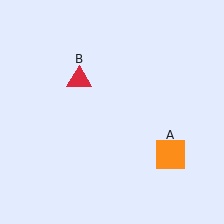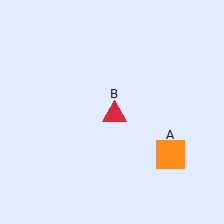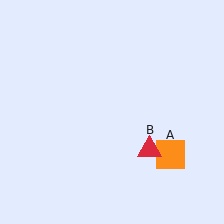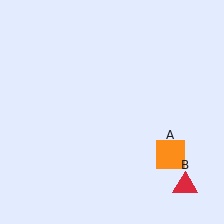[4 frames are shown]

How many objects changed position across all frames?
1 object changed position: red triangle (object B).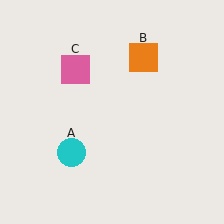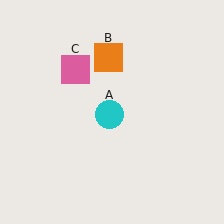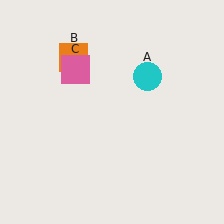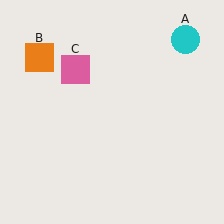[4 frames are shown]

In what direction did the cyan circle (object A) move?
The cyan circle (object A) moved up and to the right.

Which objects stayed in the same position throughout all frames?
Pink square (object C) remained stationary.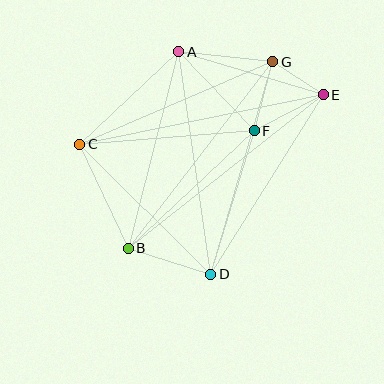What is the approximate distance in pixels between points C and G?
The distance between C and G is approximately 210 pixels.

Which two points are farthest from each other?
Points C and E are farthest from each other.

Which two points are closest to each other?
Points E and G are closest to each other.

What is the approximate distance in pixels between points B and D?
The distance between B and D is approximately 86 pixels.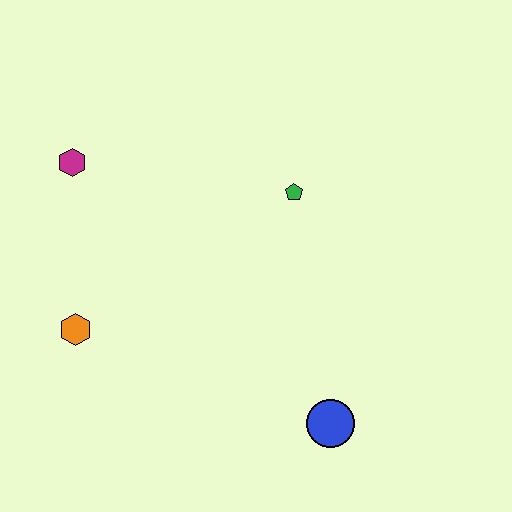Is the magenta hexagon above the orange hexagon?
Yes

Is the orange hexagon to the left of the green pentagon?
Yes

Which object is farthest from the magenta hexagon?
The blue circle is farthest from the magenta hexagon.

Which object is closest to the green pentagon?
The magenta hexagon is closest to the green pentagon.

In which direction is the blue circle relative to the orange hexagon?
The blue circle is to the right of the orange hexagon.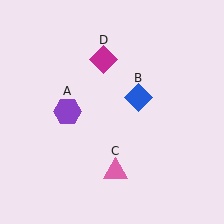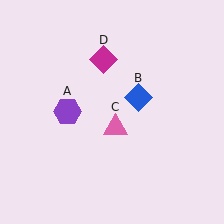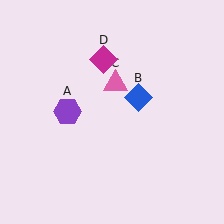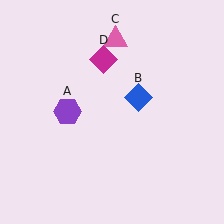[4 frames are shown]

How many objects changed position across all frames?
1 object changed position: pink triangle (object C).